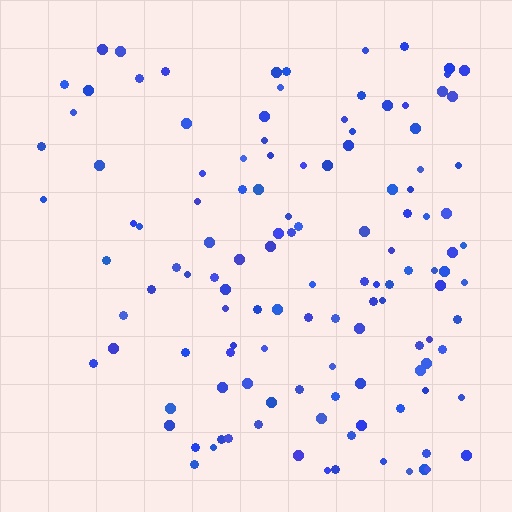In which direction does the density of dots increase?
From left to right, with the right side densest.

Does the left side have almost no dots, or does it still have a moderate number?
Still a moderate number, just noticeably fewer than the right.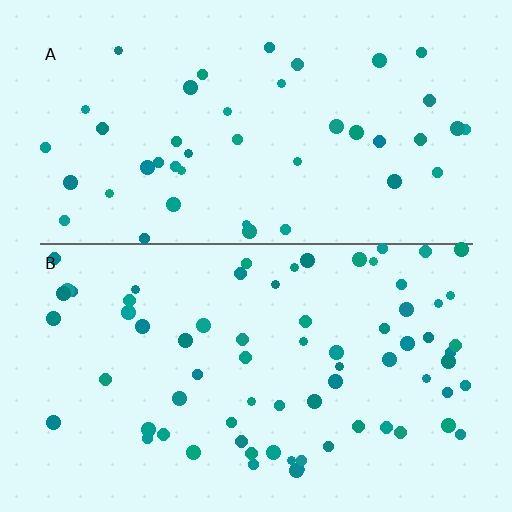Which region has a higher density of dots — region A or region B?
B (the bottom).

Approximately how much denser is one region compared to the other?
Approximately 1.6× — region B over region A.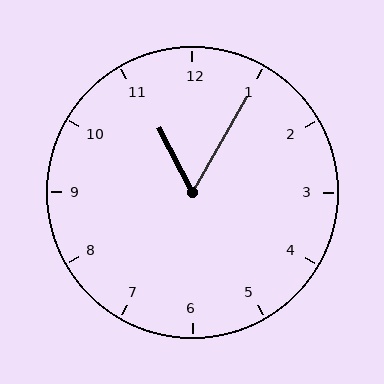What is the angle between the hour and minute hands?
Approximately 58 degrees.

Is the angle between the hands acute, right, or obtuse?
It is acute.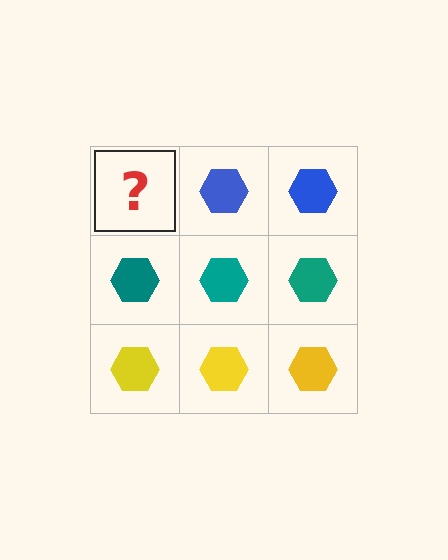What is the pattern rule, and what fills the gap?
The rule is that each row has a consistent color. The gap should be filled with a blue hexagon.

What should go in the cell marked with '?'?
The missing cell should contain a blue hexagon.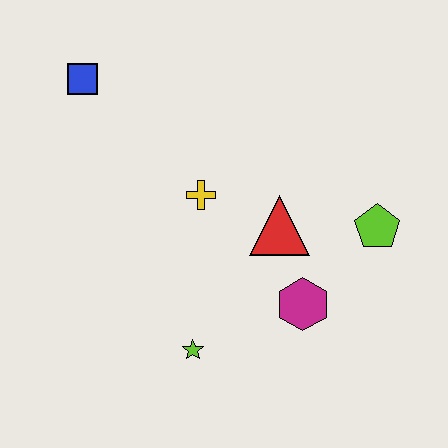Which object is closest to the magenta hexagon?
The red triangle is closest to the magenta hexagon.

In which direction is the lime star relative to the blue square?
The lime star is below the blue square.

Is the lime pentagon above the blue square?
No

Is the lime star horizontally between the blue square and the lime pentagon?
Yes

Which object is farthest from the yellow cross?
The lime pentagon is farthest from the yellow cross.